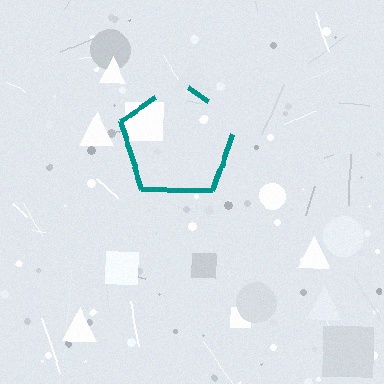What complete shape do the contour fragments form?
The contour fragments form a pentagon.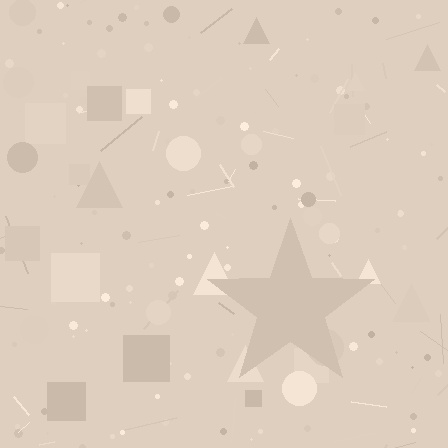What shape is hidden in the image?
A star is hidden in the image.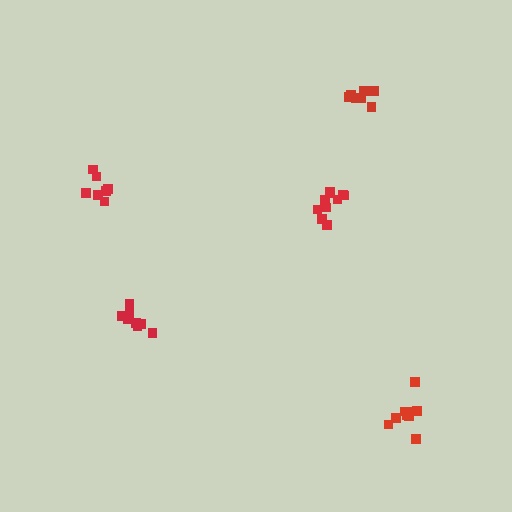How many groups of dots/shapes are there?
There are 5 groups.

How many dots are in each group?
Group 1: 7 dots, Group 2: 10 dots, Group 3: 7 dots, Group 4: 8 dots, Group 5: 9 dots (41 total).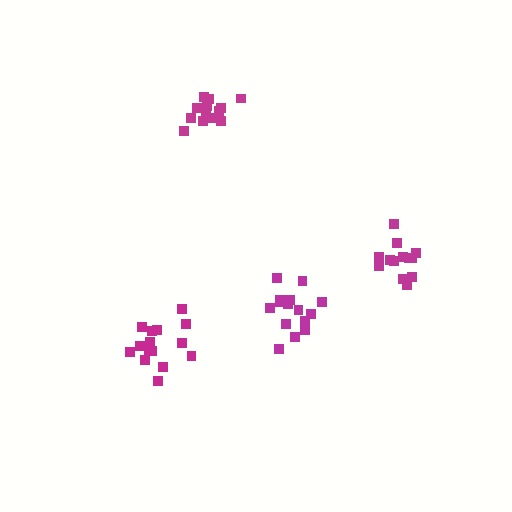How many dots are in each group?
Group 1: 15 dots, Group 2: 15 dots, Group 3: 13 dots, Group 4: 13 dots (56 total).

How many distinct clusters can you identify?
There are 4 distinct clusters.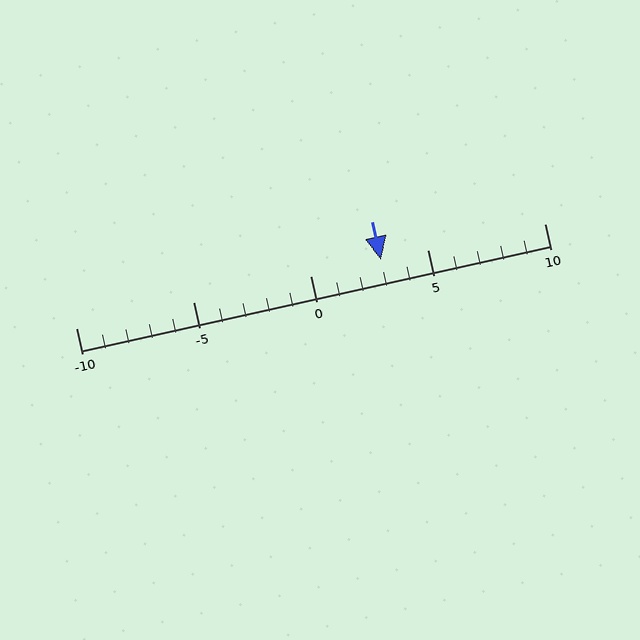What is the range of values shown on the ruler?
The ruler shows values from -10 to 10.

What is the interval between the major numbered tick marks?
The major tick marks are spaced 5 units apart.